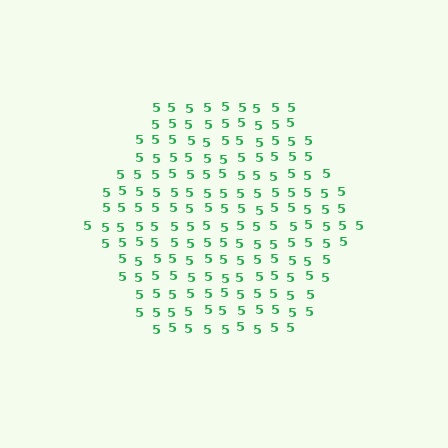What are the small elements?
The small elements are digit 5's.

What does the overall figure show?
The overall figure shows a hexagon.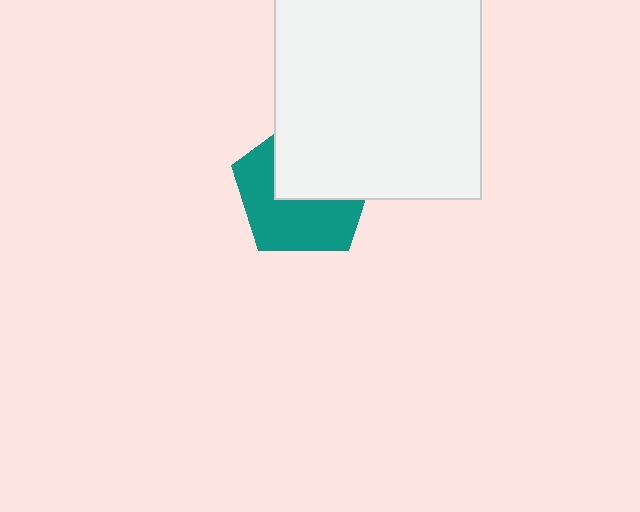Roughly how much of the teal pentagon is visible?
About half of it is visible (roughly 53%).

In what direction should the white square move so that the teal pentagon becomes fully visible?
The white square should move toward the upper-right. That is the shortest direction to clear the overlap and leave the teal pentagon fully visible.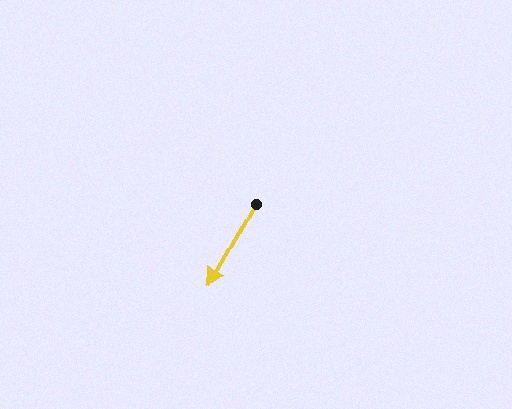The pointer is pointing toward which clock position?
Roughly 7 o'clock.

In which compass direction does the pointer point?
Southwest.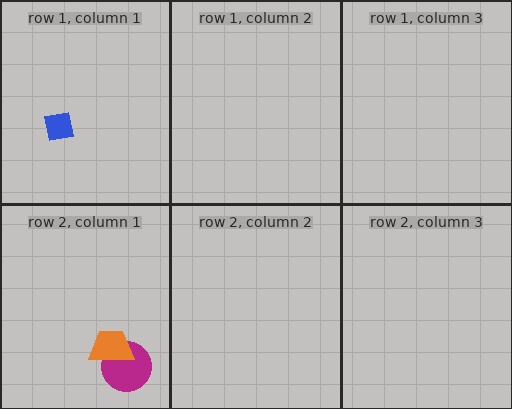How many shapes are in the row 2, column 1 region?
2.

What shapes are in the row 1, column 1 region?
The blue square.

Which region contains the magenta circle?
The row 2, column 1 region.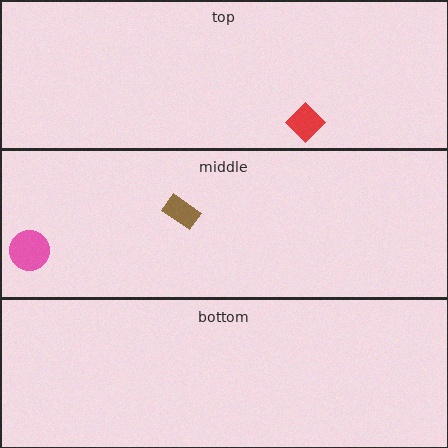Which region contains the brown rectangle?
The middle region.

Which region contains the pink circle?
The middle region.